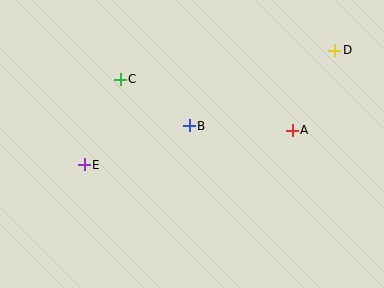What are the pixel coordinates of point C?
Point C is at (120, 79).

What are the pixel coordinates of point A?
Point A is at (292, 130).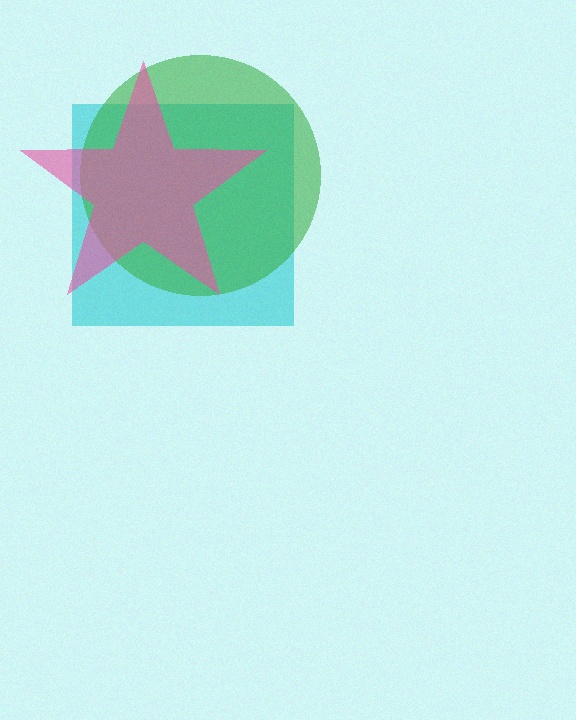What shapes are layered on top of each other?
The layered shapes are: a cyan square, a green circle, a pink star.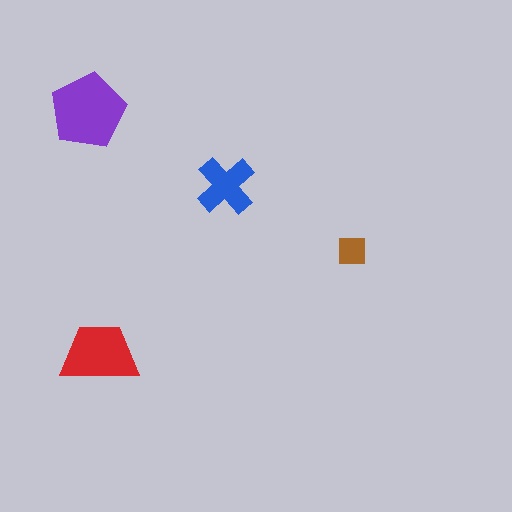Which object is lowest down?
The red trapezoid is bottommost.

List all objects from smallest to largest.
The brown square, the blue cross, the red trapezoid, the purple pentagon.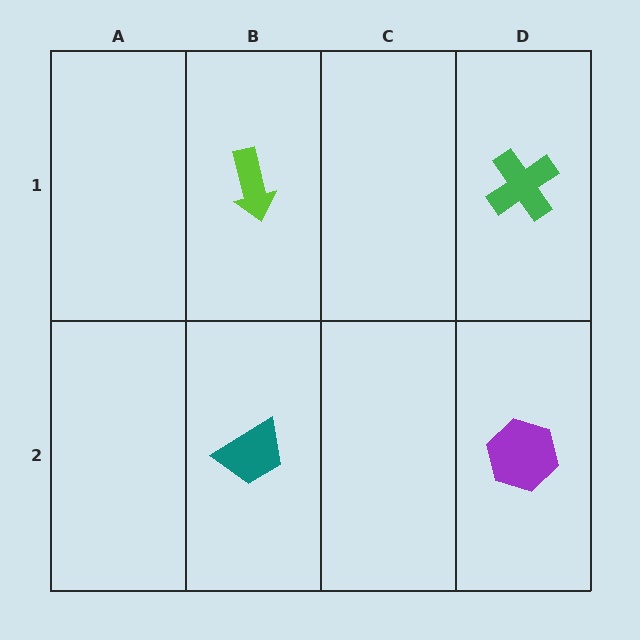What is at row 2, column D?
A purple hexagon.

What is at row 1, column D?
A green cross.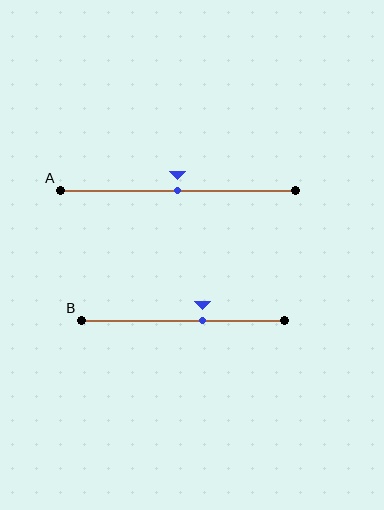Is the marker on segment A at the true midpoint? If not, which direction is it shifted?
Yes, the marker on segment A is at the true midpoint.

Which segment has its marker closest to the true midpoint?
Segment A has its marker closest to the true midpoint.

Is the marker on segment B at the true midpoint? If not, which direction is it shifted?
No, the marker on segment B is shifted to the right by about 9% of the segment length.